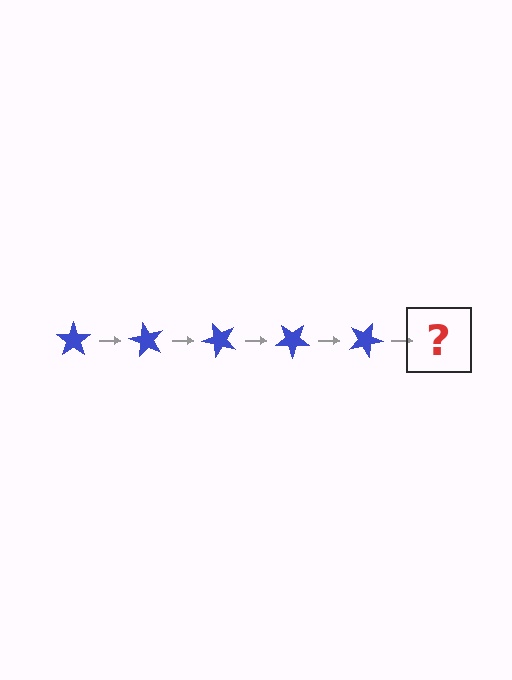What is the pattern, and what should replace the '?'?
The pattern is that the star rotates 60 degrees each step. The '?' should be a blue star rotated 300 degrees.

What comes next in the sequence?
The next element should be a blue star rotated 300 degrees.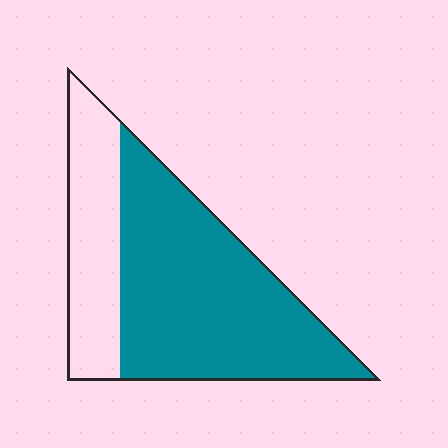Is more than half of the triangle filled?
Yes.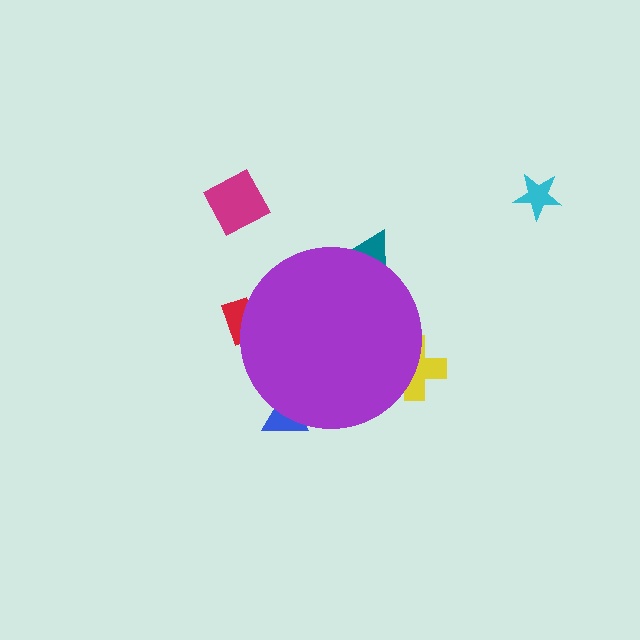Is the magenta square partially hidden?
No, the magenta square is fully visible.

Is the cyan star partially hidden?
No, the cyan star is fully visible.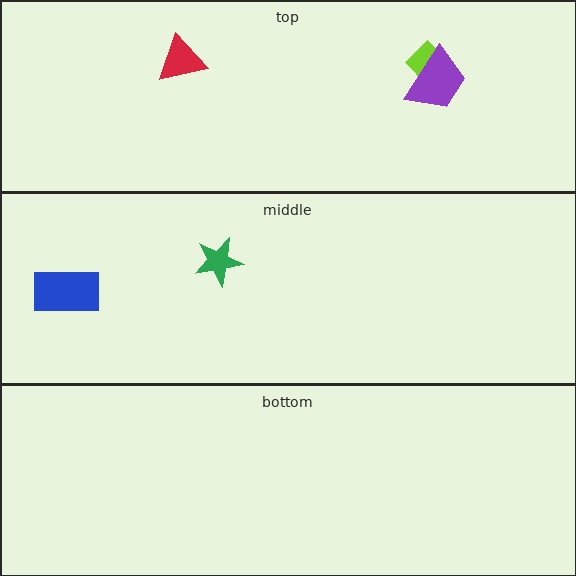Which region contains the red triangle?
The top region.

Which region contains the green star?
The middle region.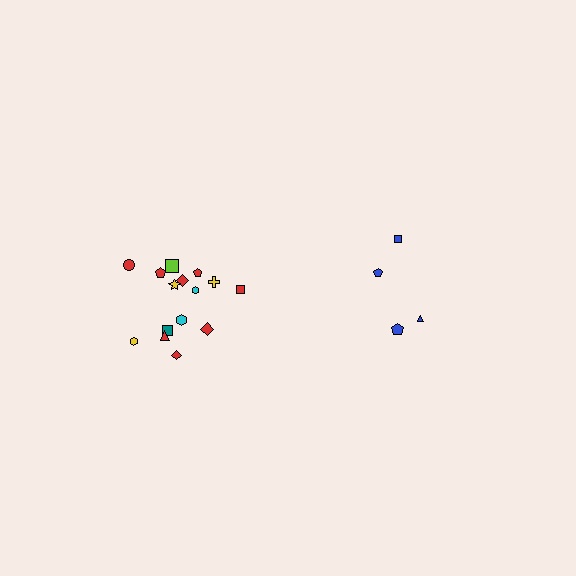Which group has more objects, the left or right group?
The left group.